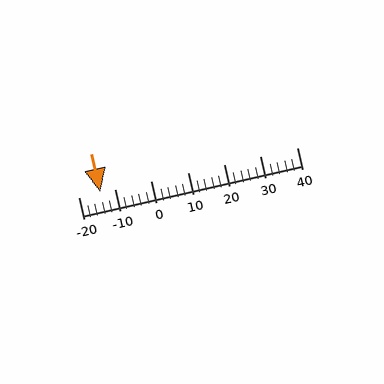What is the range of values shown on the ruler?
The ruler shows values from -20 to 40.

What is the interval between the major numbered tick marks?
The major tick marks are spaced 10 units apart.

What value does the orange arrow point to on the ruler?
The orange arrow points to approximately -14.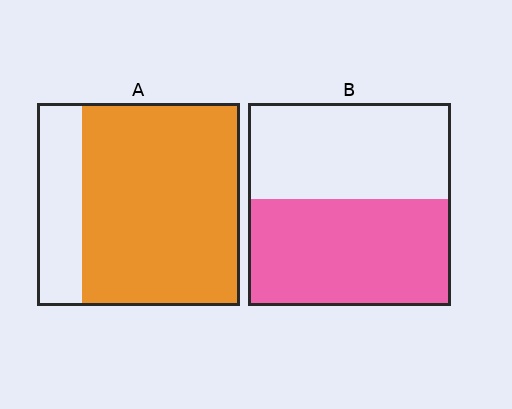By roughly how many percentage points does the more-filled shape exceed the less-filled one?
By roughly 25 percentage points (A over B).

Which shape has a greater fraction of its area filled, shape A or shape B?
Shape A.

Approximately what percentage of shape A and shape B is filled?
A is approximately 80% and B is approximately 55%.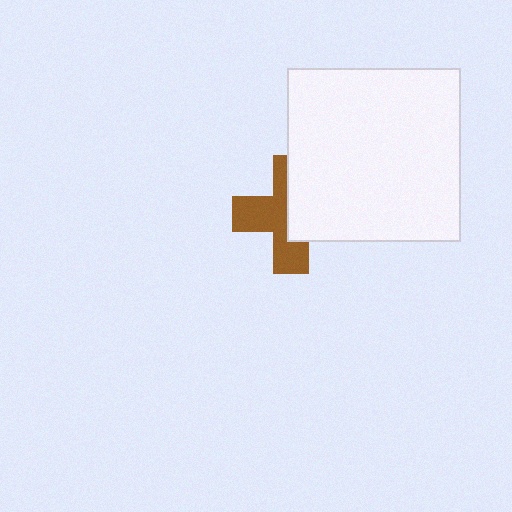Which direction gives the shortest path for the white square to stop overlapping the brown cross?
Moving right gives the shortest separation.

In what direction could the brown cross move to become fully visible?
The brown cross could move left. That would shift it out from behind the white square entirely.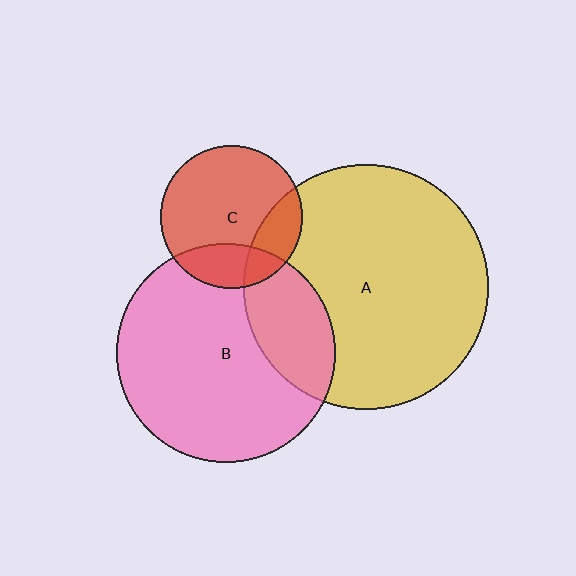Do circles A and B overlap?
Yes.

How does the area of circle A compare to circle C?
Approximately 3.0 times.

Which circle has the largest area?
Circle A (yellow).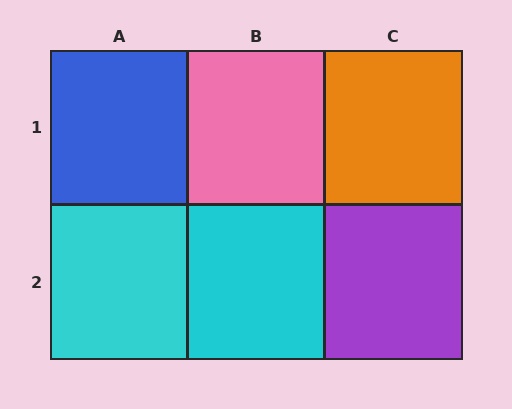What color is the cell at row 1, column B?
Pink.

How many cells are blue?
1 cell is blue.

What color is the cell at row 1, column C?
Orange.